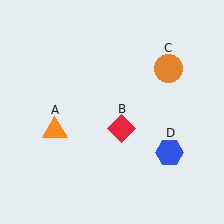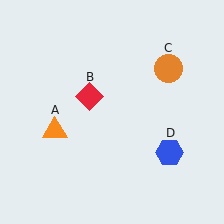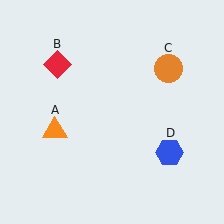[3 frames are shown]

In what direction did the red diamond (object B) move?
The red diamond (object B) moved up and to the left.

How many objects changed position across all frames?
1 object changed position: red diamond (object B).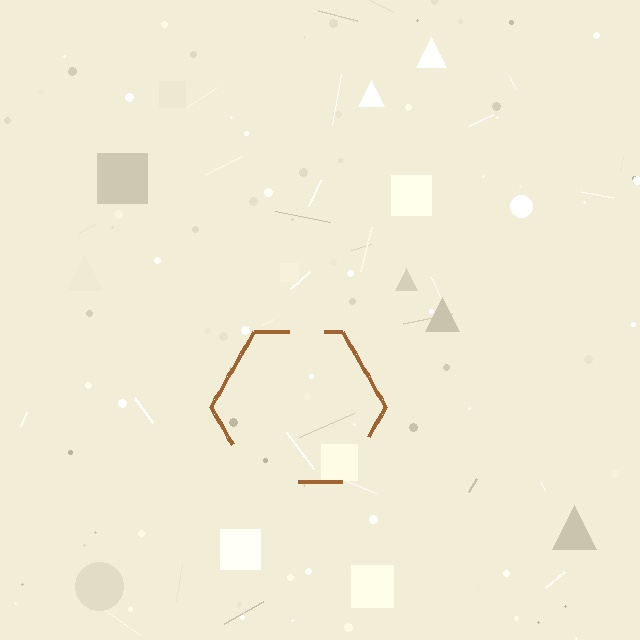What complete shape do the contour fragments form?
The contour fragments form a hexagon.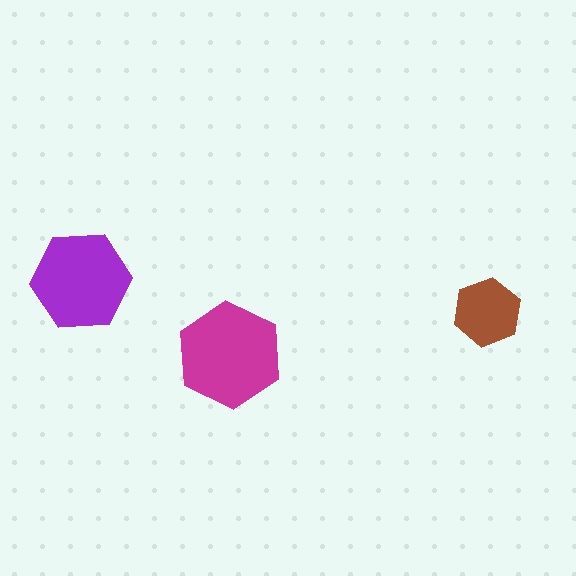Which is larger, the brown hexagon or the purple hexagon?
The purple one.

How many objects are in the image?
There are 3 objects in the image.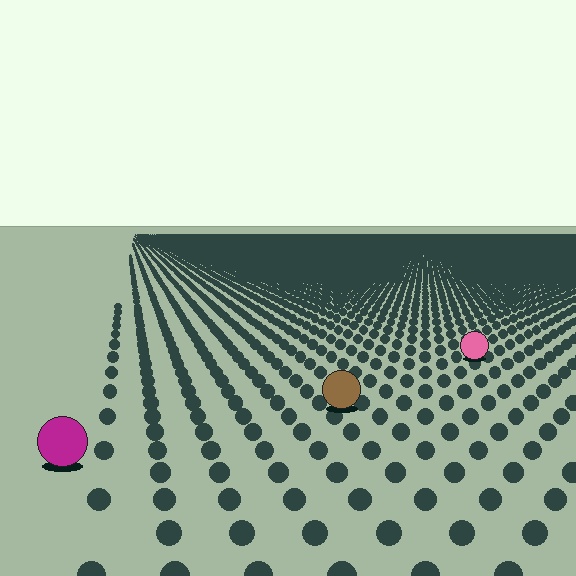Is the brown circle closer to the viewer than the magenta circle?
No. The magenta circle is closer — you can tell from the texture gradient: the ground texture is coarser near it.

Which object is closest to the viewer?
The magenta circle is closest. The texture marks near it are larger and more spread out.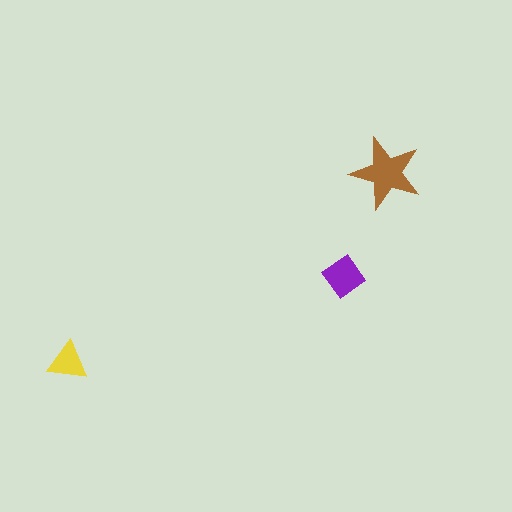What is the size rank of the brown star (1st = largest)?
1st.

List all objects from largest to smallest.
The brown star, the purple diamond, the yellow triangle.